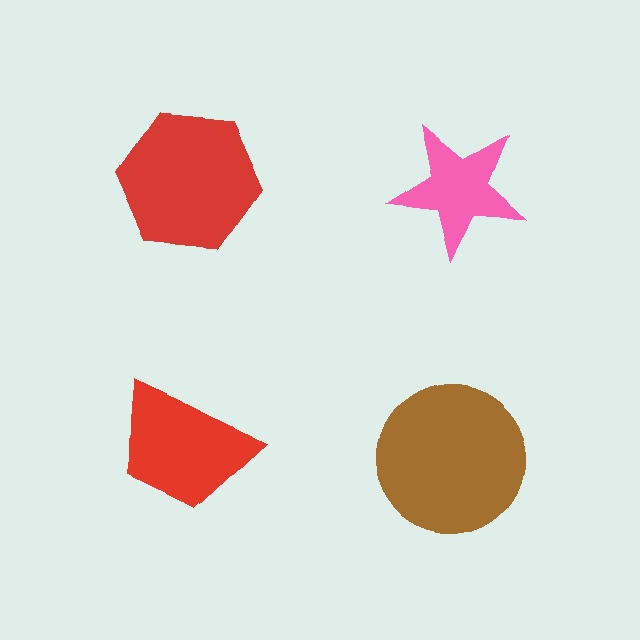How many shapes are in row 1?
2 shapes.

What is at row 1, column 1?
A red hexagon.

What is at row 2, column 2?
A brown circle.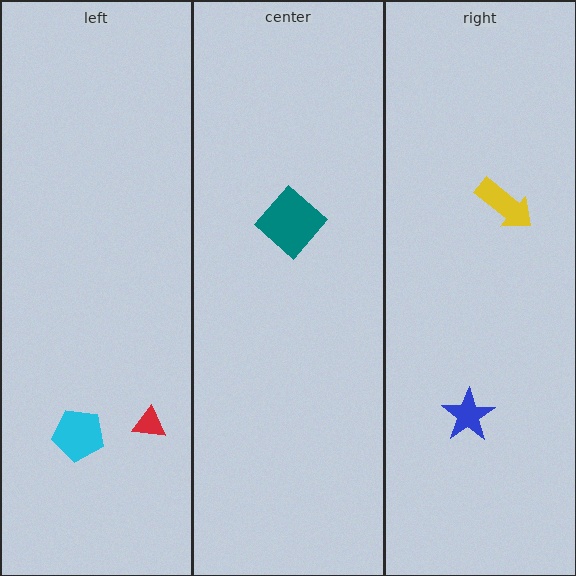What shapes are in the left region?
The cyan pentagon, the red triangle.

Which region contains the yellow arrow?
The right region.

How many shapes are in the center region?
1.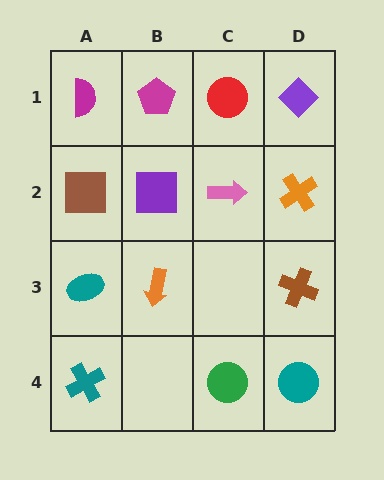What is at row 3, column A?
A teal ellipse.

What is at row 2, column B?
A purple square.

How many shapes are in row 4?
3 shapes.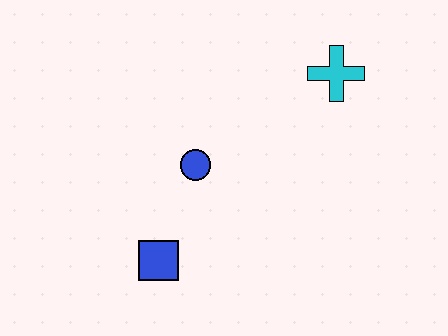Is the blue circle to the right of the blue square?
Yes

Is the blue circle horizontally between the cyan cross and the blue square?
Yes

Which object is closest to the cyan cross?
The blue circle is closest to the cyan cross.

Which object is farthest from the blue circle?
The cyan cross is farthest from the blue circle.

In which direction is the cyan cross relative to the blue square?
The cyan cross is above the blue square.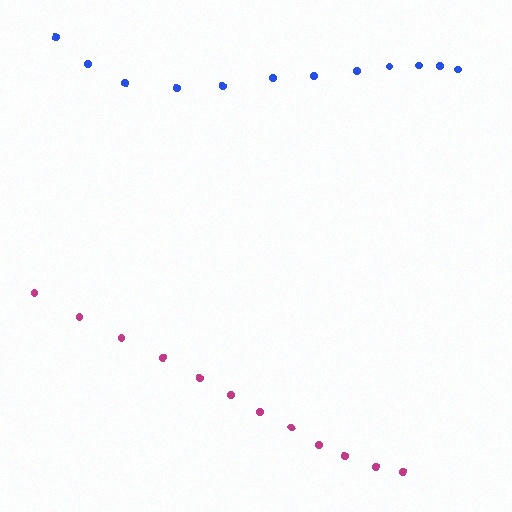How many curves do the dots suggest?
There are 2 distinct paths.